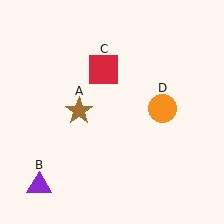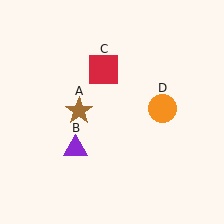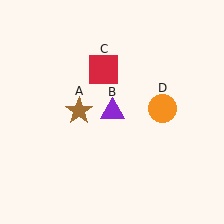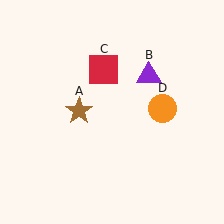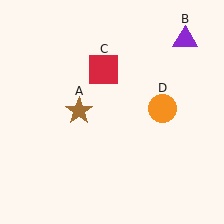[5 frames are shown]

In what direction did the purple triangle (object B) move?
The purple triangle (object B) moved up and to the right.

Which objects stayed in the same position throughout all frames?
Brown star (object A) and red square (object C) and orange circle (object D) remained stationary.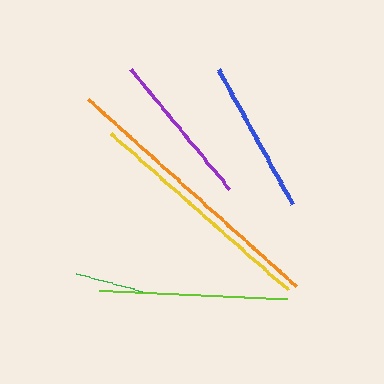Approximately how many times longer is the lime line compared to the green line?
The lime line is approximately 2.7 times the length of the green line.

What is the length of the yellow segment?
The yellow segment is approximately 236 pixels long.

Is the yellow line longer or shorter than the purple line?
The yellow line is longer than the purple line.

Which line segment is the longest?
The orange line is the longest at approximately 279 pixels.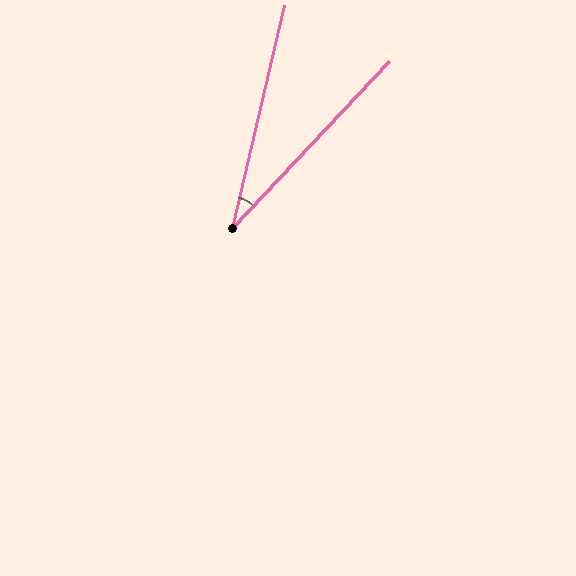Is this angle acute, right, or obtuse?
It is acute.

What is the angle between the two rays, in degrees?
Approximately 30 degrees.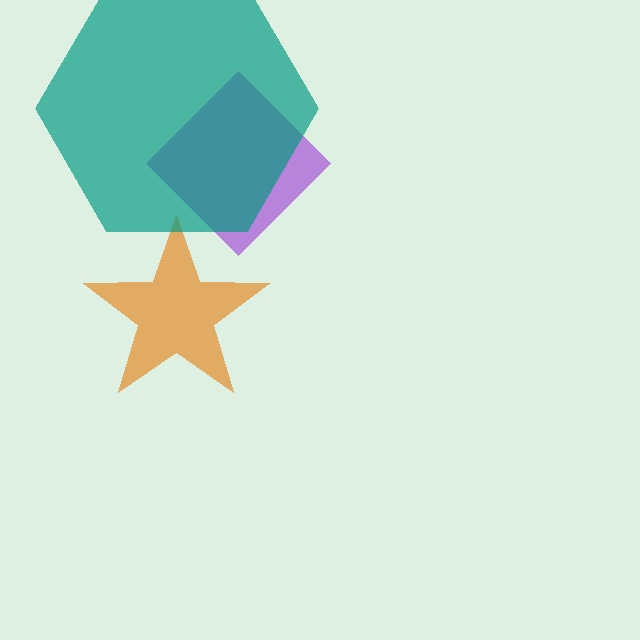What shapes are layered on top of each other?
The layered shapes are: a purple diamond, an orange star, a teal hexagon.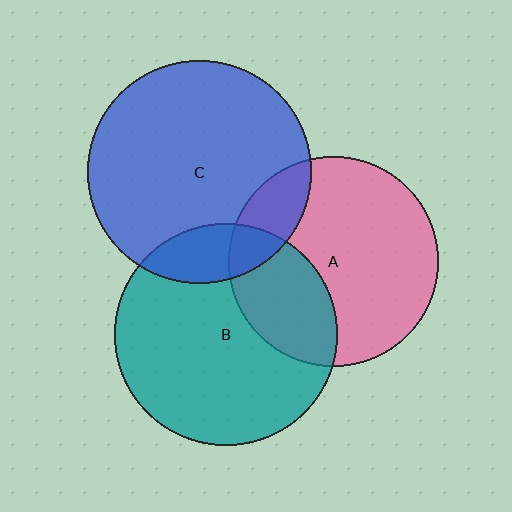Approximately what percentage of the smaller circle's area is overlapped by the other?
Approximately 15%.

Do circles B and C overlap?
Yes.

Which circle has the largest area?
Circle C (blue).